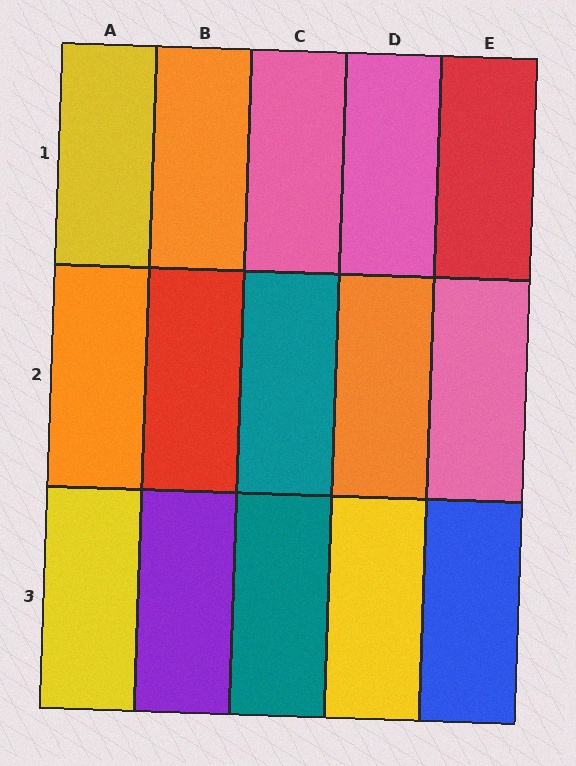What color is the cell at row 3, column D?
Yellow.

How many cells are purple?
1 cell is purple.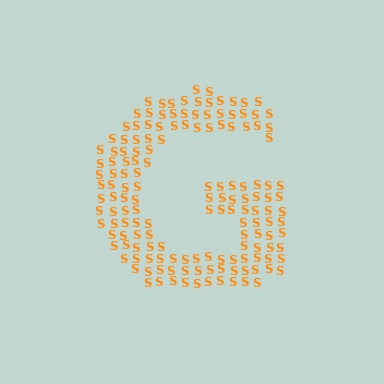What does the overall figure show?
The overall figure shows the letter G.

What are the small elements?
The small elements are letter S's.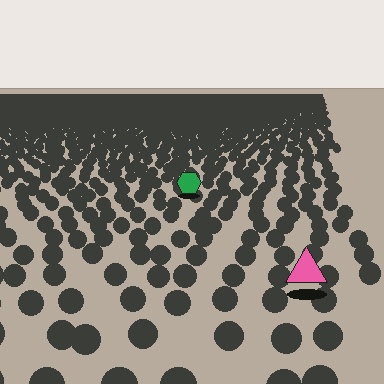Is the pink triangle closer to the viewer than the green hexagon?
Yes. The pink triangle is closer — you can tell from the texture gradient: the ground texture is coarser near it.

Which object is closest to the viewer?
The pink triangle is closest. The texture marks near it are larger and more spread out.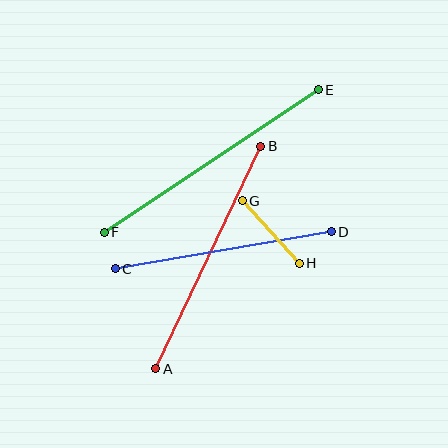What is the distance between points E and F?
The distance is approximately 257 pixels.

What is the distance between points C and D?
The distance is approximately 219 pixels.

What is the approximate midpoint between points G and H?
The midpoint is at approximately (271, 232) pixels.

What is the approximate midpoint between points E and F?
The midpoint is at approximately (211, 161) pixels.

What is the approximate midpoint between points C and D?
The midpoint is at approximately (223, 250) pixels.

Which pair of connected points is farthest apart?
Points E and F are farthest apart.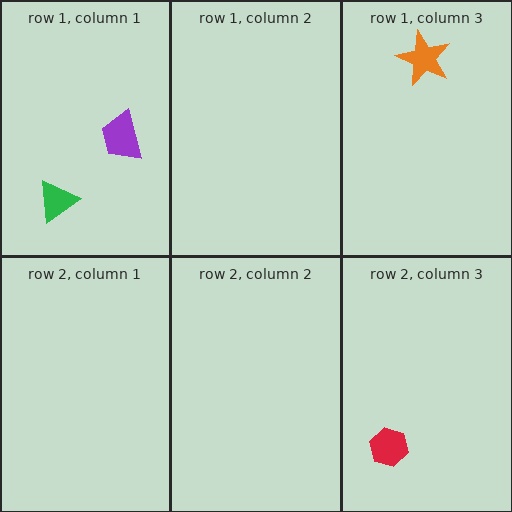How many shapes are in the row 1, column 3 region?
1.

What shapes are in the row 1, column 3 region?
The orange star.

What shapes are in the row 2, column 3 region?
The red hexagon.